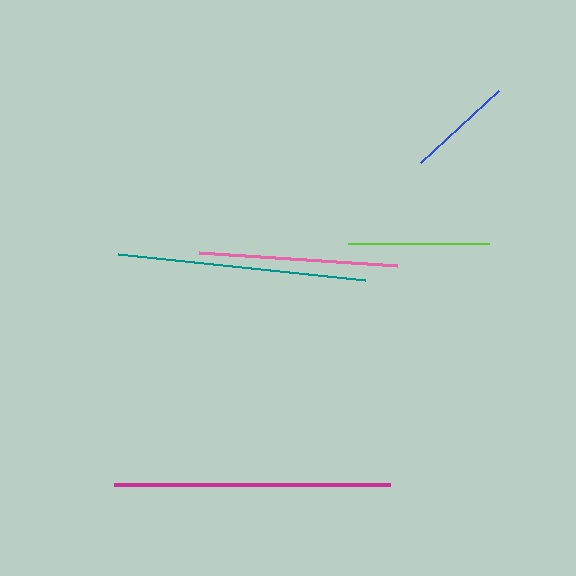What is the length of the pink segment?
The pink segment is approximately 198 pixels long.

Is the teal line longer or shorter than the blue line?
The teal line is longer than the blue line.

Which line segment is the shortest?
The blue line is the shortest at approximately 107 pixels.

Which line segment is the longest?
The magenta line is the longest at approximately 276 pixels.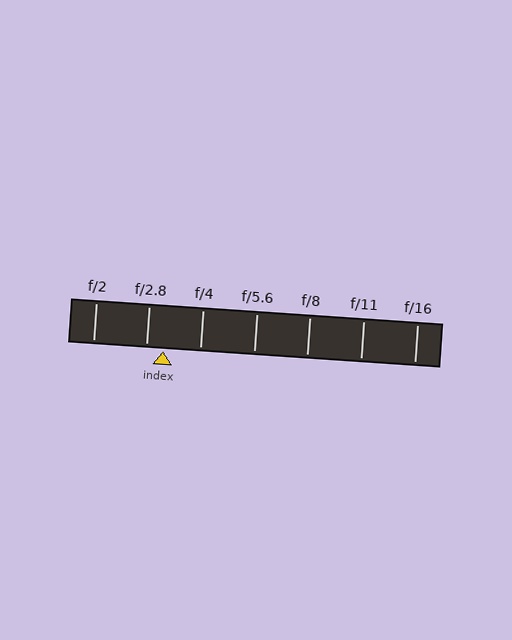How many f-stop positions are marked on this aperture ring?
There are 7 f-stop positions marked.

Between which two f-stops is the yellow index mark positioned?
The index mark is between f/2.8 and f/4.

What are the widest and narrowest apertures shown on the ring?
The widest aperture shown is f/2 and the narrowest is f/16.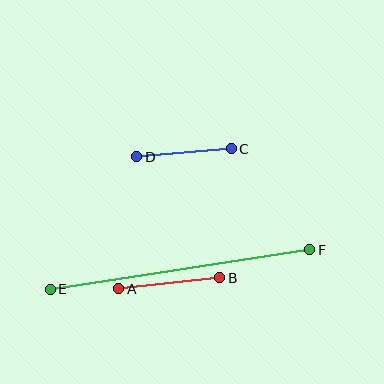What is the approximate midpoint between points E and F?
The midpoint is at approximately (180, 270) pixels.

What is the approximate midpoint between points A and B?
The midpoint is at approximately (169, 283) pixels.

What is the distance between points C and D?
The distance is approximately 95 pixels.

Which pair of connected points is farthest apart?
Points E and F are farthest apart.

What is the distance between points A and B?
The distance is approximately 102 pixels.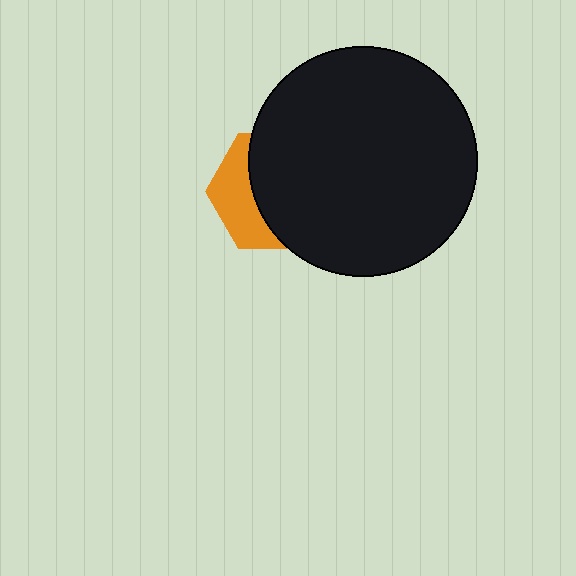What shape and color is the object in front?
The object in front is a black circle.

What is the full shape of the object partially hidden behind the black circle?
The partially hidden object is an orange hexagon.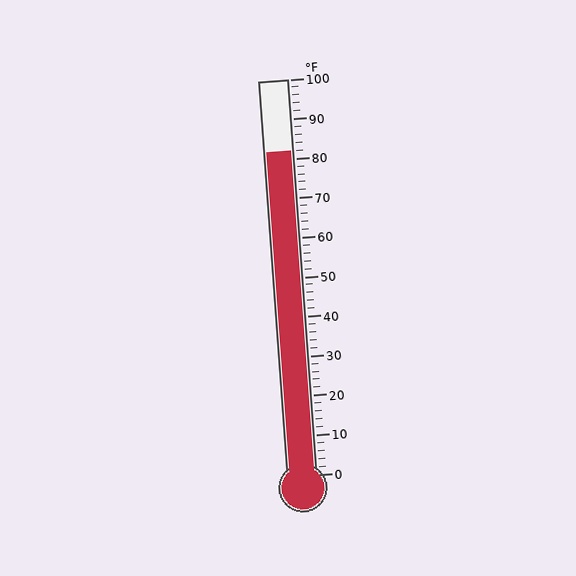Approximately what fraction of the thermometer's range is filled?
The thermometer is filled to approximately 80% of its range.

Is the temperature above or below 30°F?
The temperature is above 30°F.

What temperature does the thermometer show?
The thermometer shows approximately 82°F.